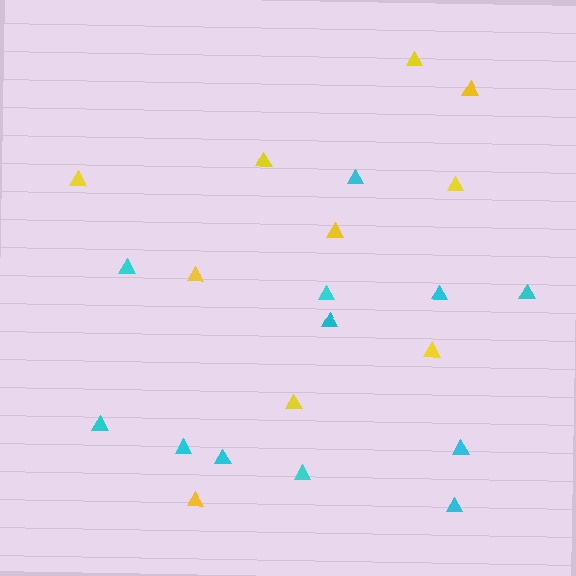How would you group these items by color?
There are 2 groups: one group of yellow triangles (10) and one group of cyan triangles (12).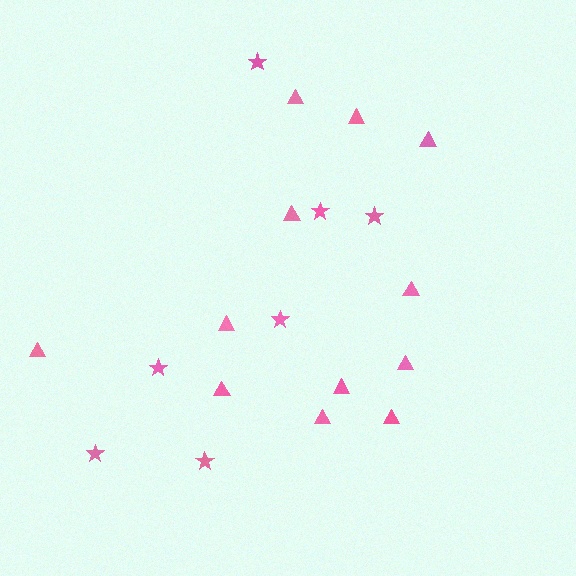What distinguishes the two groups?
There are 2 groups: one group of stars (7) and one group of triangles (12).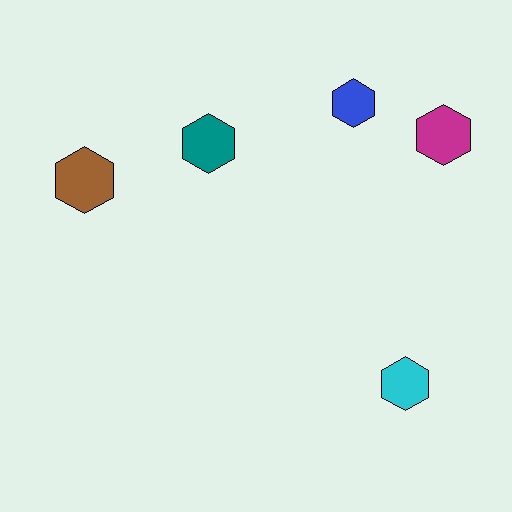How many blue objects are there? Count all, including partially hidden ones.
There is 1 blue object.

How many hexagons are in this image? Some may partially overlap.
There are 5 hexagons.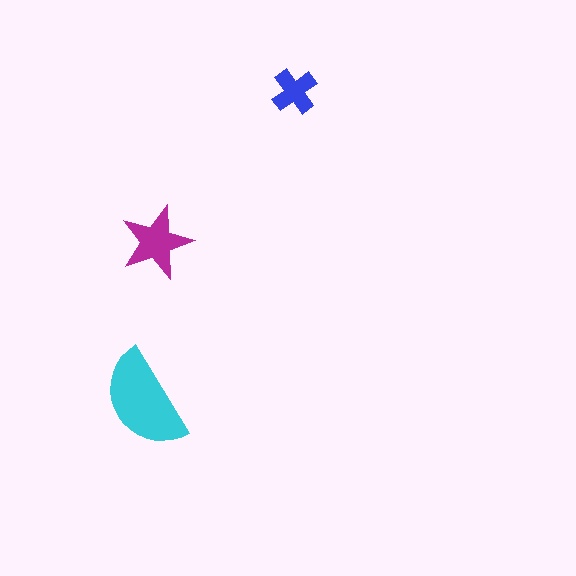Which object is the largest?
The cyan semicircle.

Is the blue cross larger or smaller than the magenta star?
Smaller.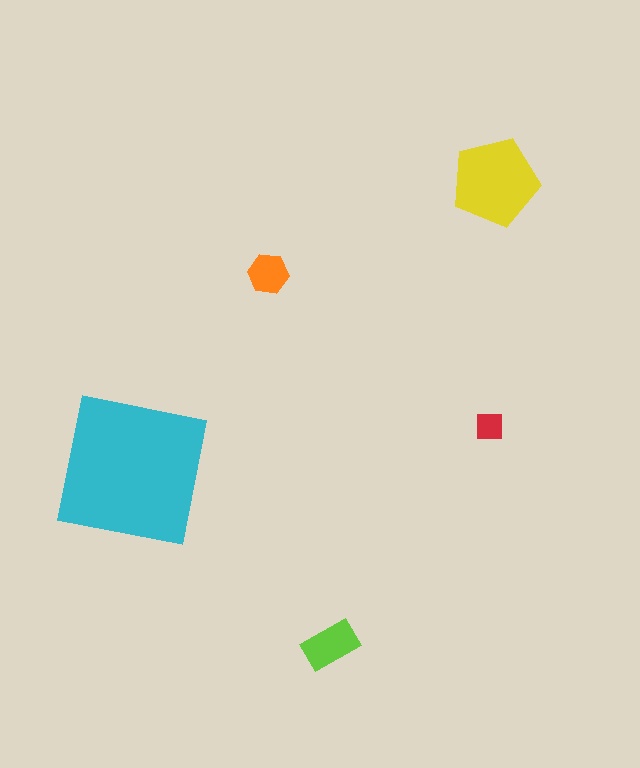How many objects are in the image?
There are 5 objects in the image.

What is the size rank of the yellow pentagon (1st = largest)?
2nd.